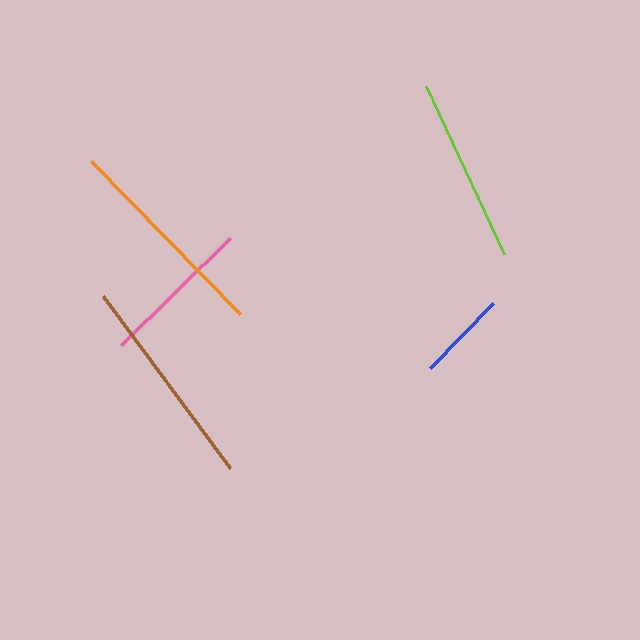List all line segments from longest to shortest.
From longest to shortest: brown, orange, lime, pink, blue.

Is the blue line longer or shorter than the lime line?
The lime line is longer than the blue line.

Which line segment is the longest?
The brown line is the longest at approximately 214 pixels.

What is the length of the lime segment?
The lime segment is approximately 185 pixels long.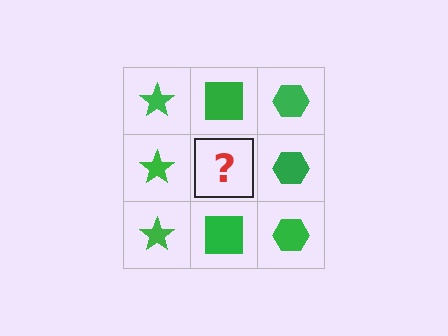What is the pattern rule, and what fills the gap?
The rule is that each column has a consistent shape. The gap should be filled with a green square.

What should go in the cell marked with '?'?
The missing cell should contain a green square.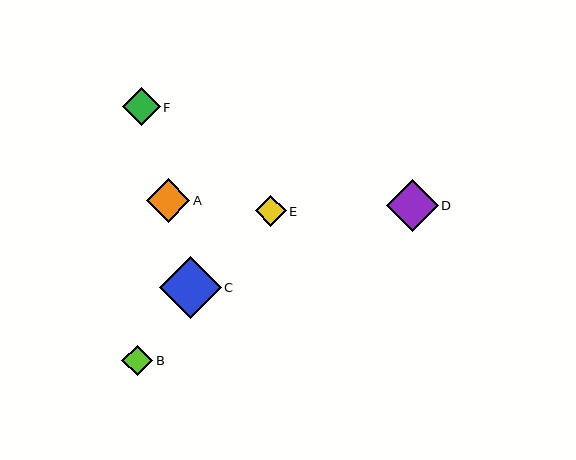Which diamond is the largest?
Diamond C is the largest with a size of approximately 62 pixels.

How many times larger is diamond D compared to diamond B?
Diamond D is approximately 1.7 times the size of diamond B.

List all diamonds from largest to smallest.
From largest to smallest: C, D, A, F, B, E.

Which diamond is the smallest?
Diamond E is the smallest with a size of approximately 31 pixels.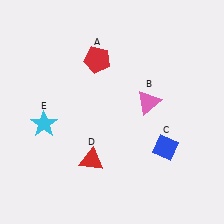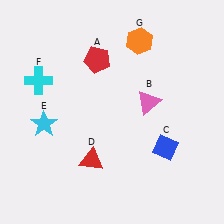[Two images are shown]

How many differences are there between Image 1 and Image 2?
There are 2 differences between the two images.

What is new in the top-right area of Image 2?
An orange hexagon (G) was added in the top-right area of Image 2.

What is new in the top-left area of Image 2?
A cyan cross (F) was added in the top-left area of Image 2.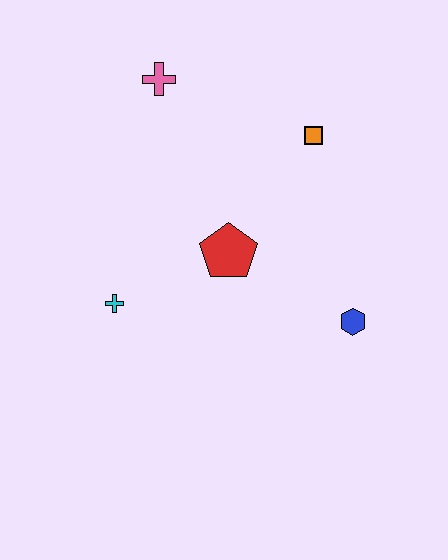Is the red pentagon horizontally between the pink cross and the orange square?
Yes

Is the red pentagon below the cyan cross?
No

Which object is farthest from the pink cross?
The blue hexagon is farthest from the pink cross.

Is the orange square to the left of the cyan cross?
No